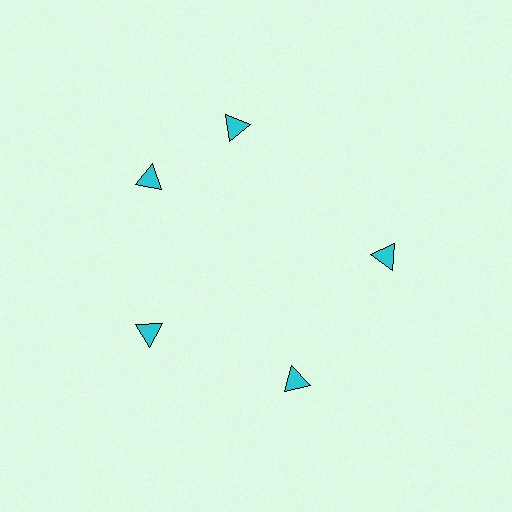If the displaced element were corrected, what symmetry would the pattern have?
It would have 5-fold rotational symmetry — the pattern would map onto itself every 72 degrees.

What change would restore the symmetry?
The symmetry would be restored by rotating it back into even spacing with its neighbors so that all 5 triangles sit at equal angles and equal distance from the center.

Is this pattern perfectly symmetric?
No. The 5 cyan triangles are arranged in a ring, but one element near the 1 o'clock position is rotated out of alignment along the ring, breaking the 5-fold rotational symmetry.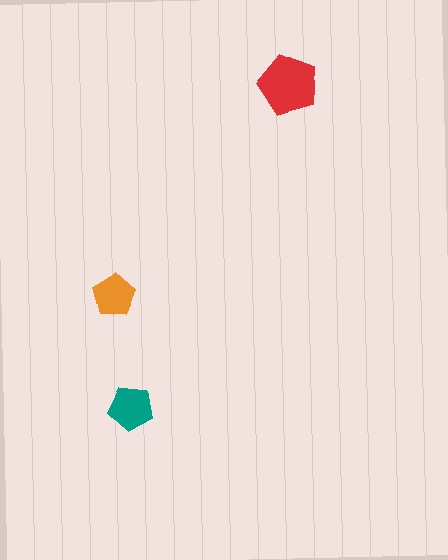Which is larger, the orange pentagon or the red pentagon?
The red one.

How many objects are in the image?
There are 3 objects in the image.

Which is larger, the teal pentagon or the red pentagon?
The red one.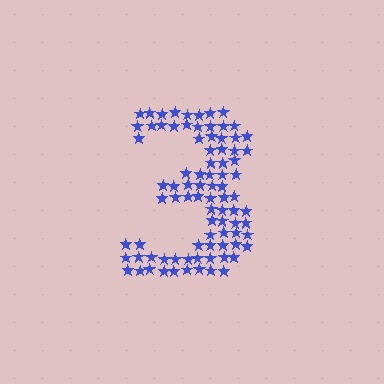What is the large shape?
The large shape is the digit 3.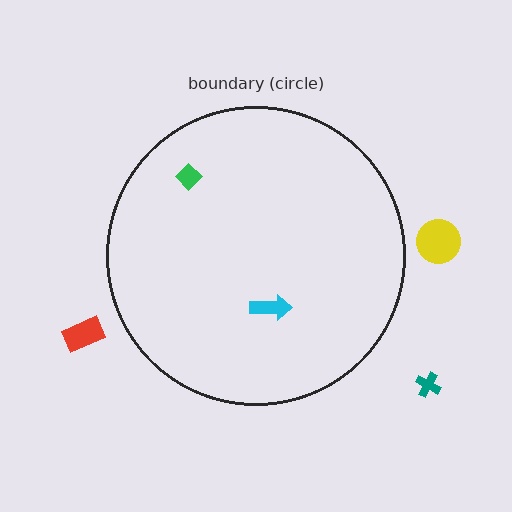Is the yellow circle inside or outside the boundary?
Outside.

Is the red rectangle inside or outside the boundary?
Outside.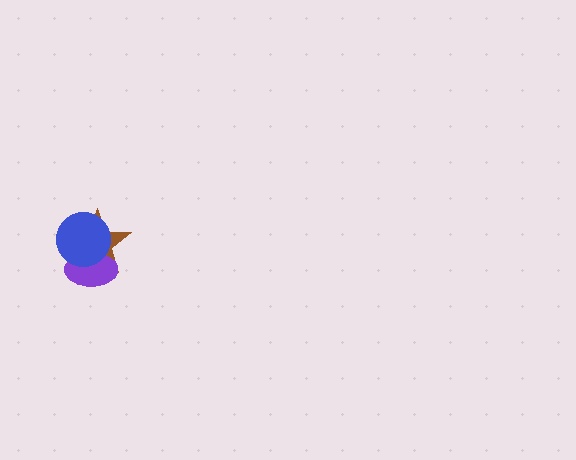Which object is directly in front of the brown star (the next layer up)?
The purple ellipse is directly in front of the brown star.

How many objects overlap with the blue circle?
2 objects overlap with the blue circle.